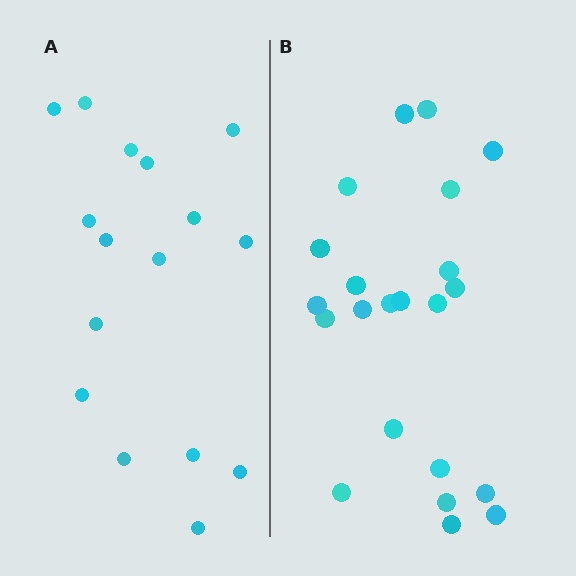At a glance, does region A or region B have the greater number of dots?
Region B (the right region) has more dots.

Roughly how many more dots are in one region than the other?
Region B has about 6 more dots than region A.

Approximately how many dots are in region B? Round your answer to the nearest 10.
About 20 dots. (The exact count is 22, which rounds to 20.)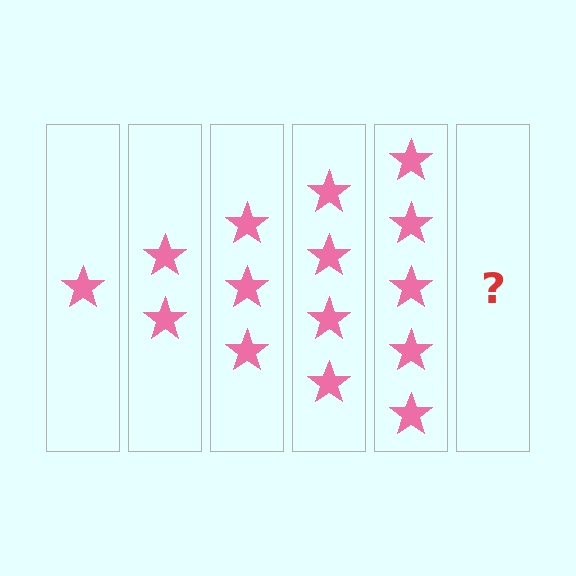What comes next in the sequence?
The next element should be 6 stars.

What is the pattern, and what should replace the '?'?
The pattern is that each step adds one more star. The '?' should be 6 stars.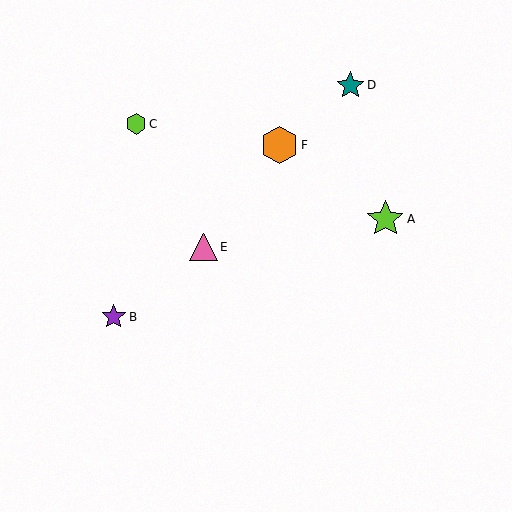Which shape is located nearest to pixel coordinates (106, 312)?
The purple star (labeled B) at (114, 317) is nearest to that location.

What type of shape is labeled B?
Shape B is a purple star.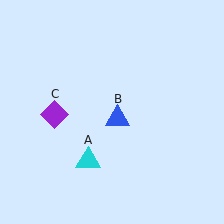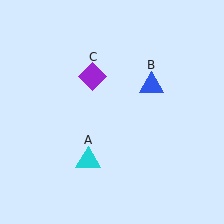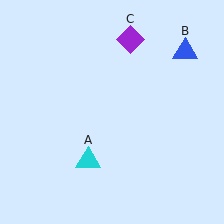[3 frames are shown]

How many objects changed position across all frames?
2 objects changed position: blue triangle (object B), purple diamond (object C).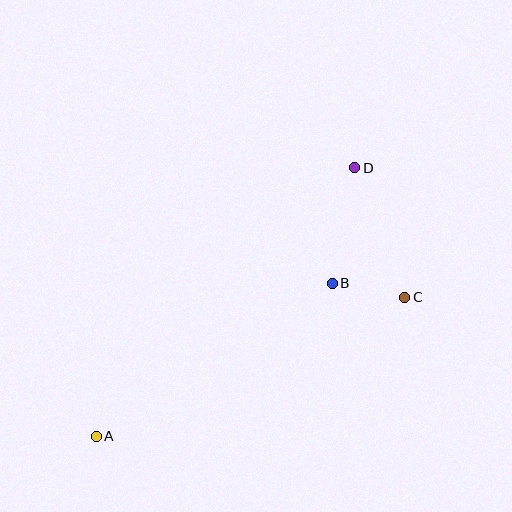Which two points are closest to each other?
Points B and C are closest to each other.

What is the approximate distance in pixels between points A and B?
The distance between A and B is approximately 281 pixels.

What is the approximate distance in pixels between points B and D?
The distance between B and D is approximately 117 pixels.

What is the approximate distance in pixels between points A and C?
The distance between A and C is approximately 338 pixels.